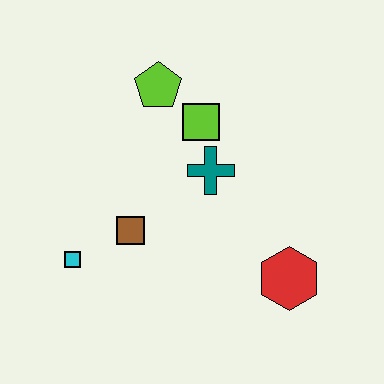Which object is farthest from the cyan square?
The red hexagon is farthest from the cyan square.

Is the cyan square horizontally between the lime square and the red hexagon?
No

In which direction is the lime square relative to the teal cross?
The lime square is above the teal cross.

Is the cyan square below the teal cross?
Yes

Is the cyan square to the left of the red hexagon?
Yes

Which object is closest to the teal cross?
The lime square is closest to the teal cross.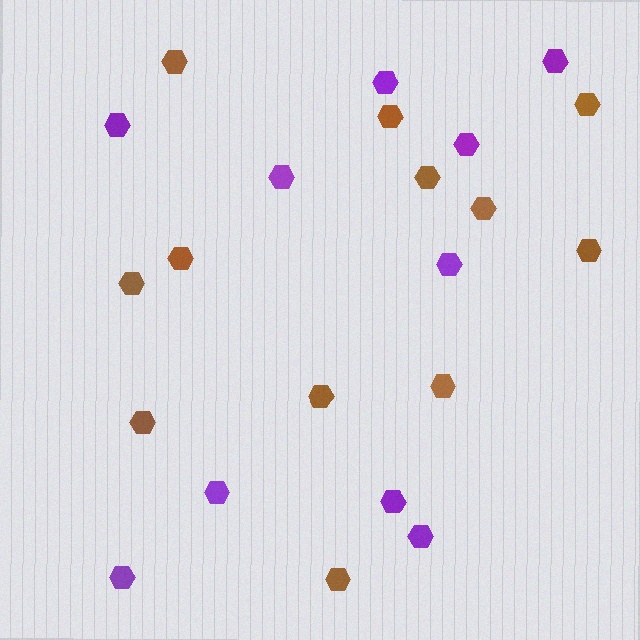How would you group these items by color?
There are 2 groups: one group of brown hexagons (12) and one group of purple hexagons (10).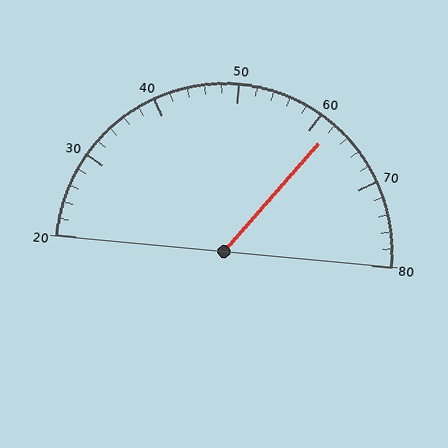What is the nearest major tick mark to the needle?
The nearest major tick mark is 60.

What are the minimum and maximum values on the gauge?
The gauge ranges from 20 to 80.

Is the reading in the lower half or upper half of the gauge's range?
The reading is in the upper half of the range (20 to 80).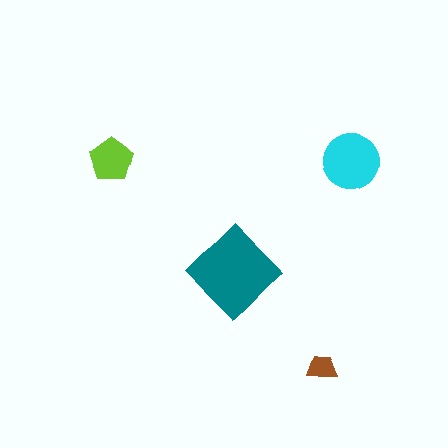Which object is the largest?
The teal diamond.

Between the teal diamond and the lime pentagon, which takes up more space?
The teal diamond.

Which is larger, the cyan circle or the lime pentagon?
The cyan circle.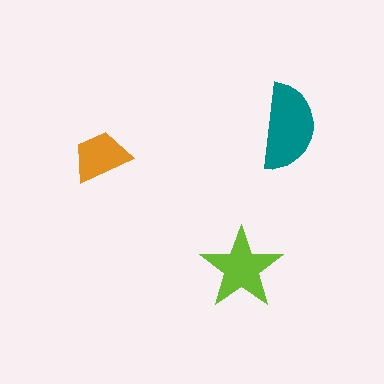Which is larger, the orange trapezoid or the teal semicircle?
The teal semicircle.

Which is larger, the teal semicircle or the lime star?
The teal semicircle.